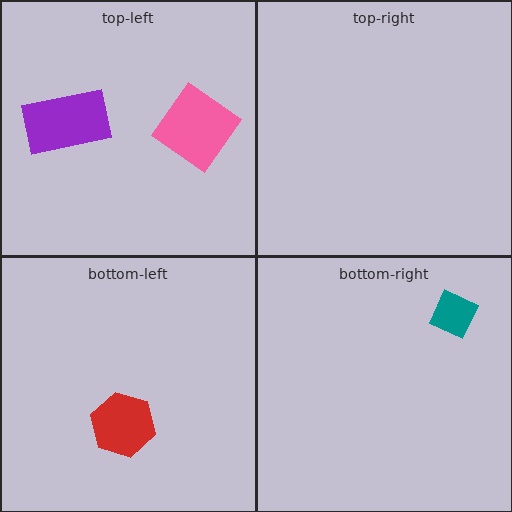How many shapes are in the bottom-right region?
1.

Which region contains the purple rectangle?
The top-left region.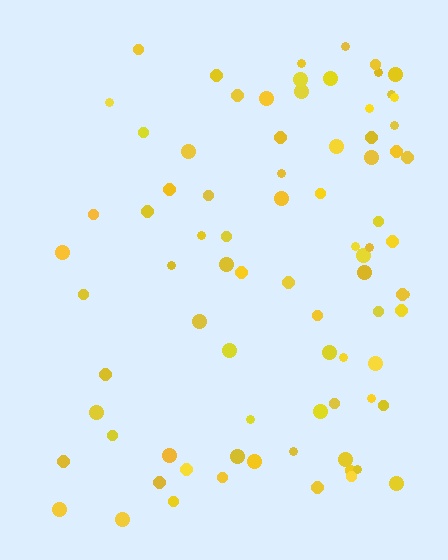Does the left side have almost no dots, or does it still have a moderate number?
Still a moderate number, just noticeably fewer than the right.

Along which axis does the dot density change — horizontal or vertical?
Horizontal.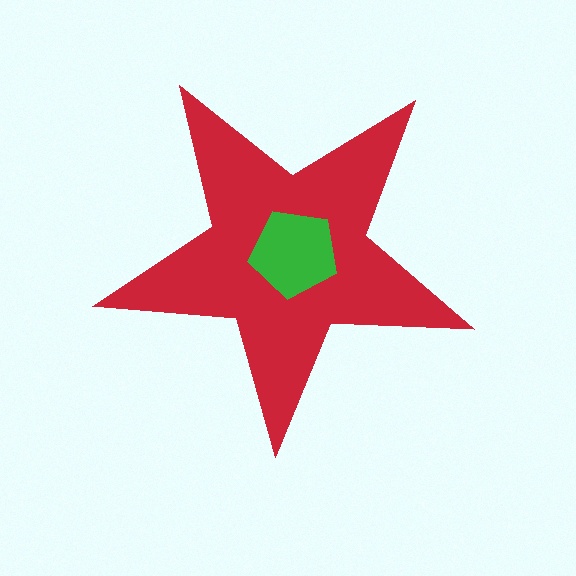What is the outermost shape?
The red star.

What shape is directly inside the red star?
The green pentagon.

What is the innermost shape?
The green pentagon.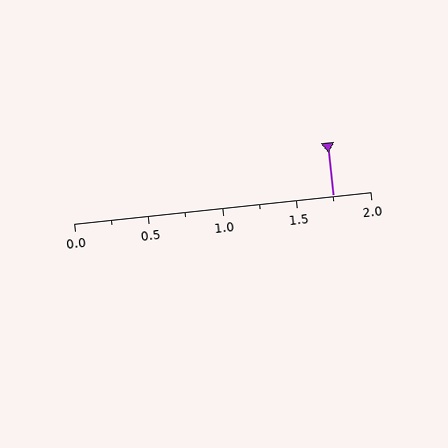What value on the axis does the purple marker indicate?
The marker indicates approximately 1.75.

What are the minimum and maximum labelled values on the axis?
The axis runs from 0.0 to 2.0.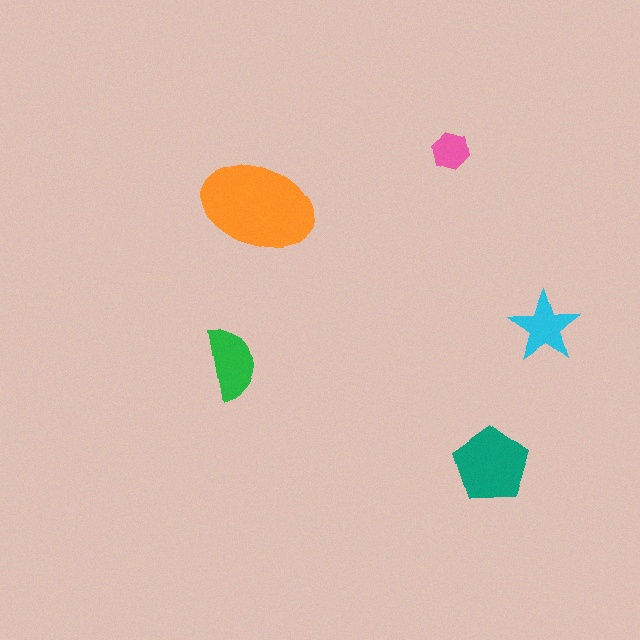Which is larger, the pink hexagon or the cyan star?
The cyan star.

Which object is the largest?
The orange ellipse.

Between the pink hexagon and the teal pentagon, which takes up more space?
The teal pentagon.